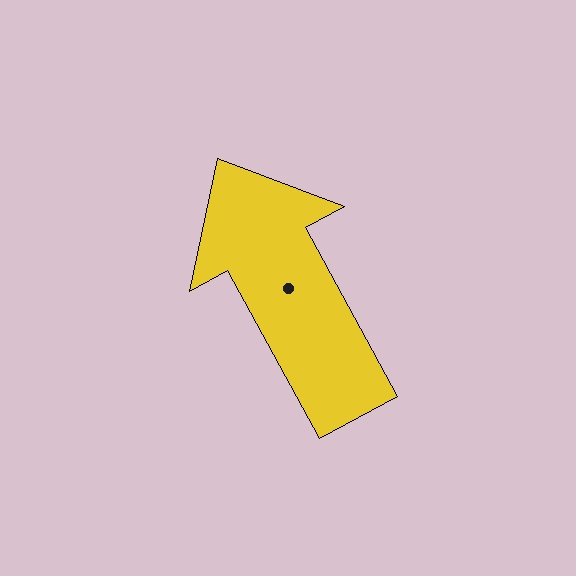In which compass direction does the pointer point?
Northwest.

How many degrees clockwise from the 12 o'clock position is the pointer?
Approximately 332 degrees.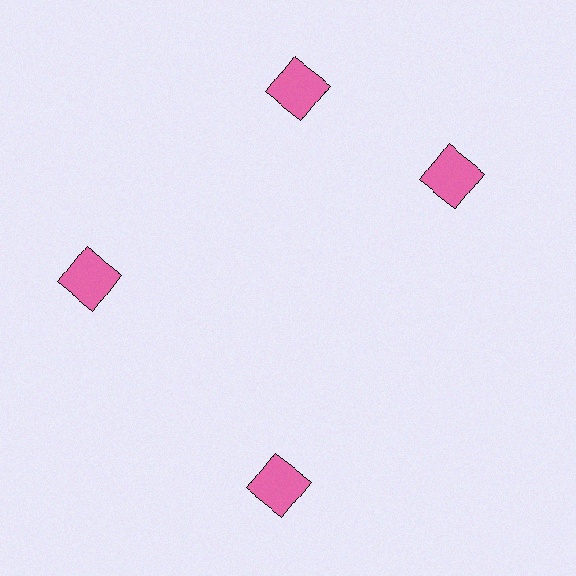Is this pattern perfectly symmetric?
No. The 4 pink squares are arranged in a ring, but one element near the 3 o'clock position is rotated out of alignment along the ring, breaking the 4-fold rotational symmetry.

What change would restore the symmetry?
The symmetry would be restored by rotating it back into even spacing with its neighbors so that all 4 squares sit at equal angles and equal distance from the center.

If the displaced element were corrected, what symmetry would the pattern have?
It would have 4-fold rotational symmetry — the pattern would map onto itself every 90 degrees.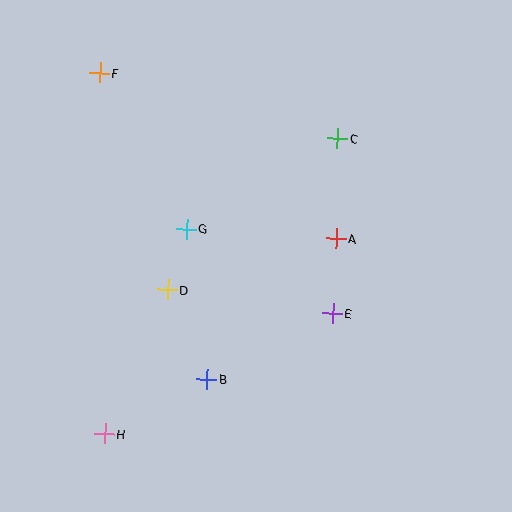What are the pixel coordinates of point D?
Point D is at (168, 289).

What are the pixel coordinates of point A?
Point A is at (336, 239).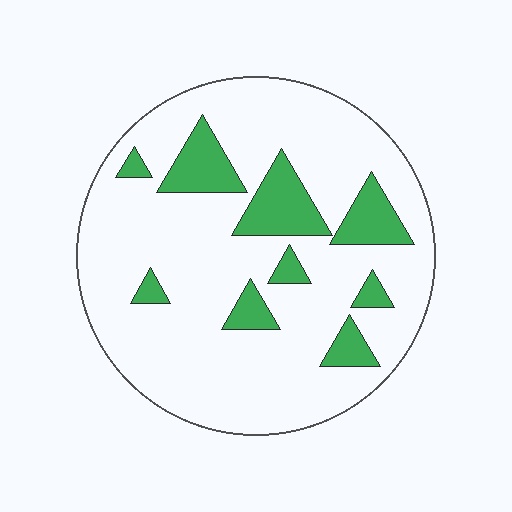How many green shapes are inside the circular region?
9.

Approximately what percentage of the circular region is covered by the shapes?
Approximately 20%.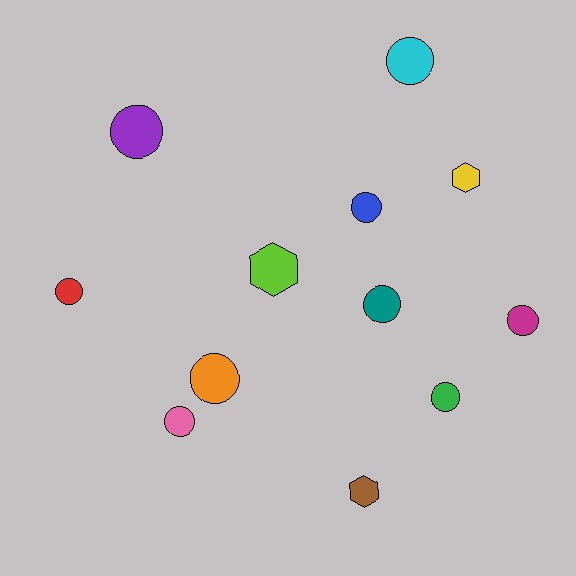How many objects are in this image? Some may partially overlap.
There are 12 objects.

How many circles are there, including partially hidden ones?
There are 9 circles.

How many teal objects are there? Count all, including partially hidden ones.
There is 1 teal object.